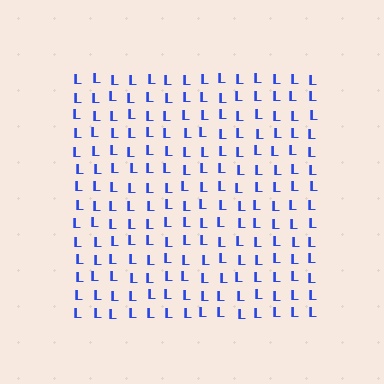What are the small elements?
The small elements are letter L's.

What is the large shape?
The large shape is a square.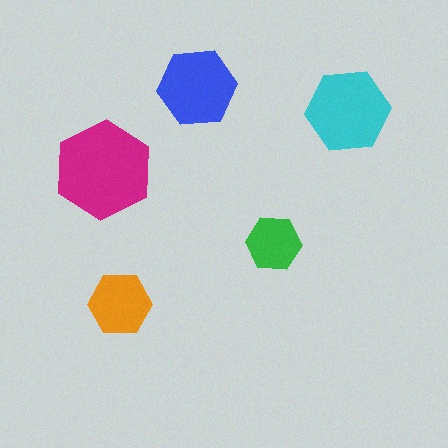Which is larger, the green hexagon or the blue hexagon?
The blue one.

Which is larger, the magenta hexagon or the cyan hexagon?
The magenta one.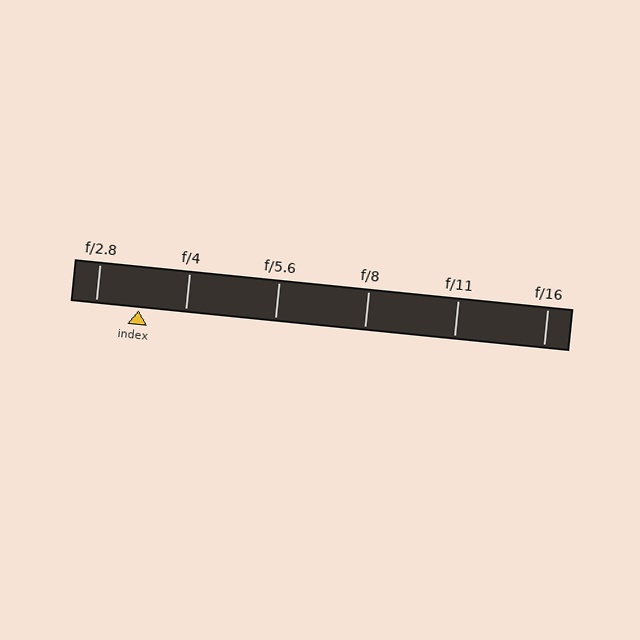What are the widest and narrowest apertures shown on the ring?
The widest aperture shown is f/2.8 and the narrowest is f/16.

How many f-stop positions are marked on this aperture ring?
There are 6 f-stop positions marked.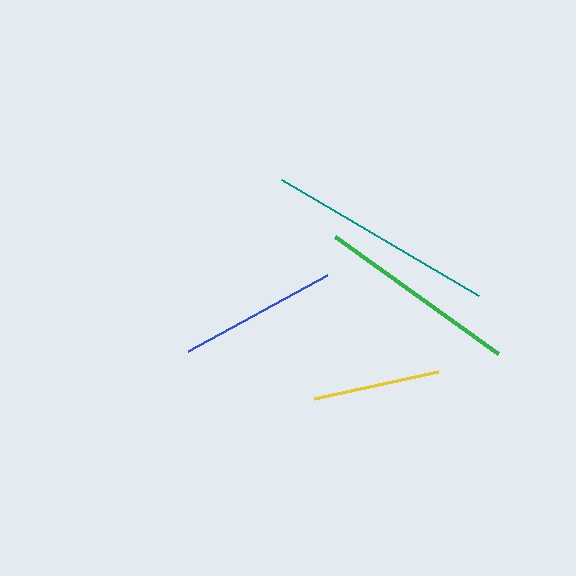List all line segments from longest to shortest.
From longest to shortest: teal, green, blue, yellow.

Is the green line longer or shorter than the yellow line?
The green line is longer than the yellow line.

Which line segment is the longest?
The teal line is the longest at approximately 229 pixels.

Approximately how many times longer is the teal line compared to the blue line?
The teal line is approximately 1.4 times the length of the blue line.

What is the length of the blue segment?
The blue segment is approximately 159 pixels long.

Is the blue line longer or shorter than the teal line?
The teal line is longer than the blue line.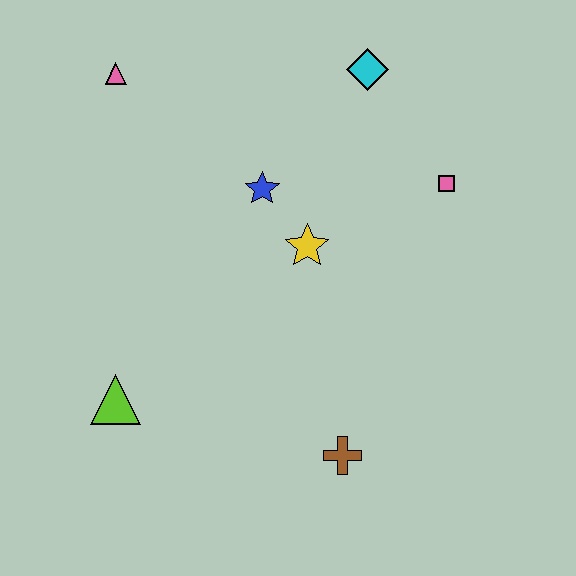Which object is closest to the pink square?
The cyan diamond is closest to the pink square.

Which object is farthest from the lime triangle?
The cyan diamond is farthest from the lime triangle.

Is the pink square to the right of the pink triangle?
Yes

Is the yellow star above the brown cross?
Yes